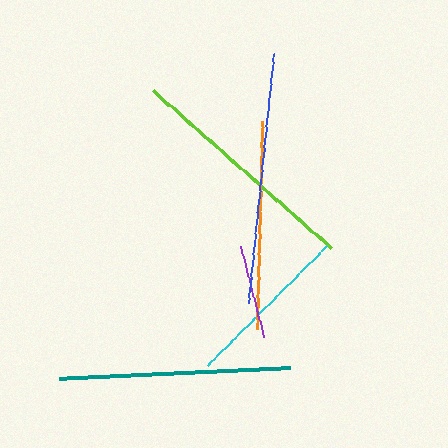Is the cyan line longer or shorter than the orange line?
The orange line is longer than the cyan line.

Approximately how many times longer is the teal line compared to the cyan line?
The teal line is approximately 1.4 times the length of the cyan line.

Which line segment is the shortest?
The purple line is the shortest at approximately 94 pixels.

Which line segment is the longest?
The blue line is the longest at approximately 251 pixels.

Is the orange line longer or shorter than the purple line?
The orange line is longer than the purple line.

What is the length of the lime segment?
The lime segment is approximately 239 pixels long.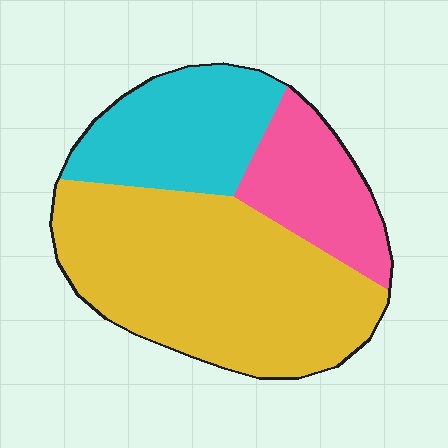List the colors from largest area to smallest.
From largest to smallest: yellow, cyan, pink.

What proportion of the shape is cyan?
Cyan takes up between a sixth and a third of the shape.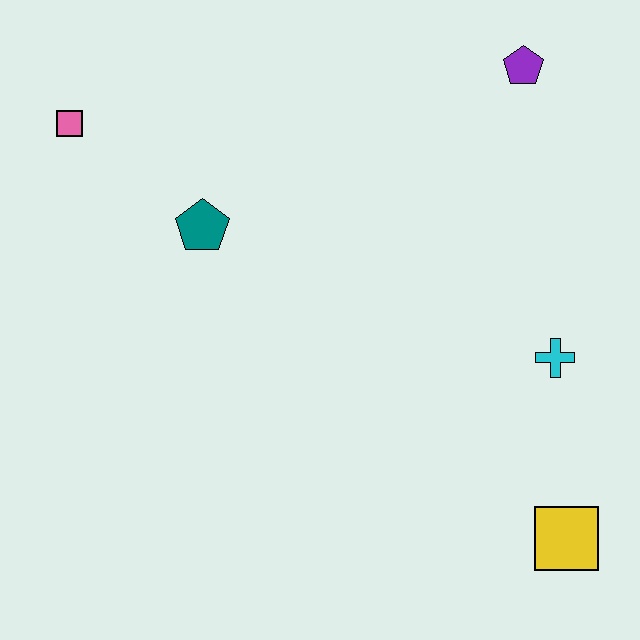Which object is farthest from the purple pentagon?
The yellow square is farthest from the purple pentagon.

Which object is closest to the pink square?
The teal pentagon is closest to the pink square.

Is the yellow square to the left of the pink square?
No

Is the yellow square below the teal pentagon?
Yes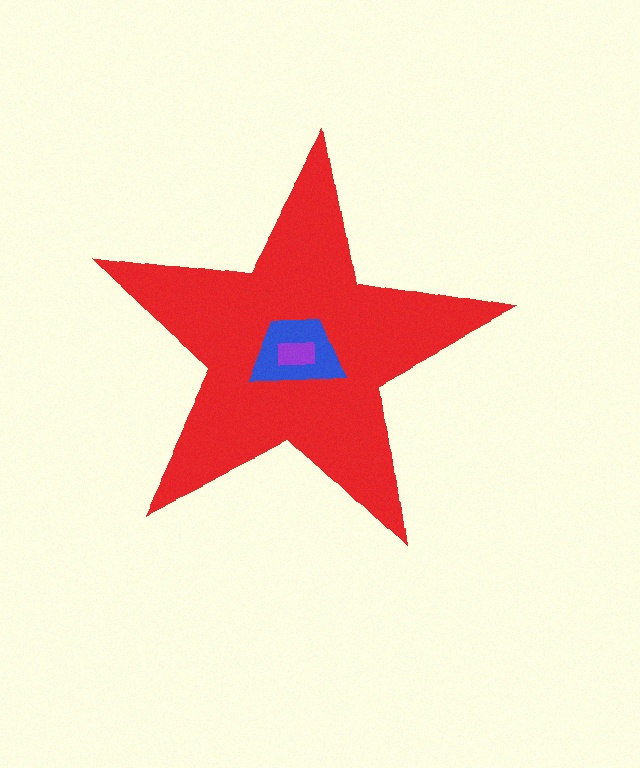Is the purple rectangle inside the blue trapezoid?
Yes.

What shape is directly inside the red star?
The blue trapezoid.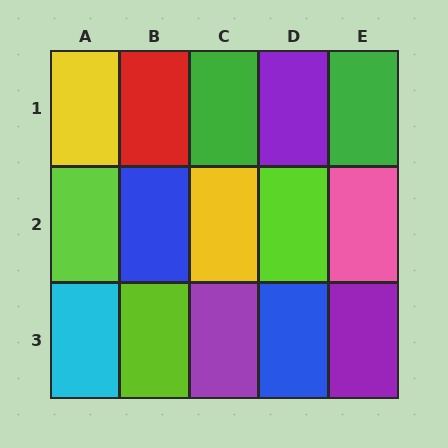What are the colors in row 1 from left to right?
Yellow, red, green, purple, green.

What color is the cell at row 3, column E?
Purple.